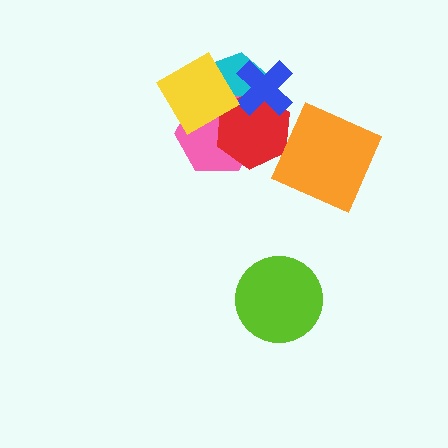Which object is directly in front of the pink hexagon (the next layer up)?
The red hexagon is directly in front of the pink hexagon.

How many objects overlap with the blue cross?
2 objects overlap with the blue cross.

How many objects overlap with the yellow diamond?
3 objects overlap with the yellow diamond.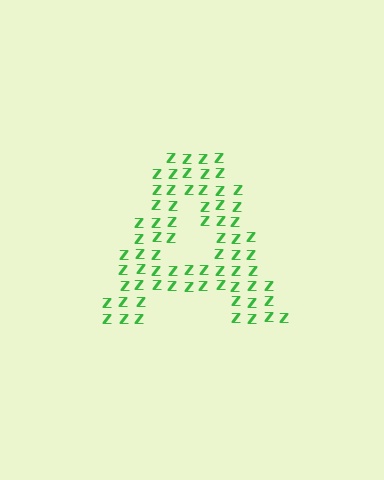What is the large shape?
The large shape is the letter A.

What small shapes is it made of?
It is made of small letter Z's.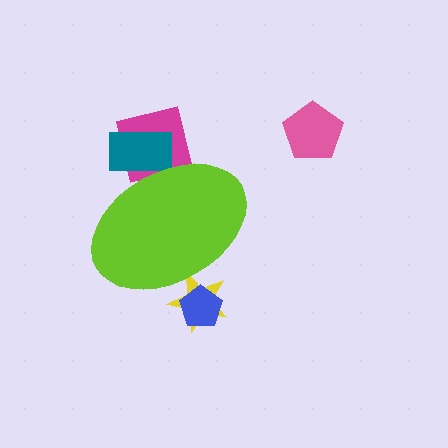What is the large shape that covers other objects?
A lime ellipse.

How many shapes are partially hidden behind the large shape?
4 shapes are partially hidden.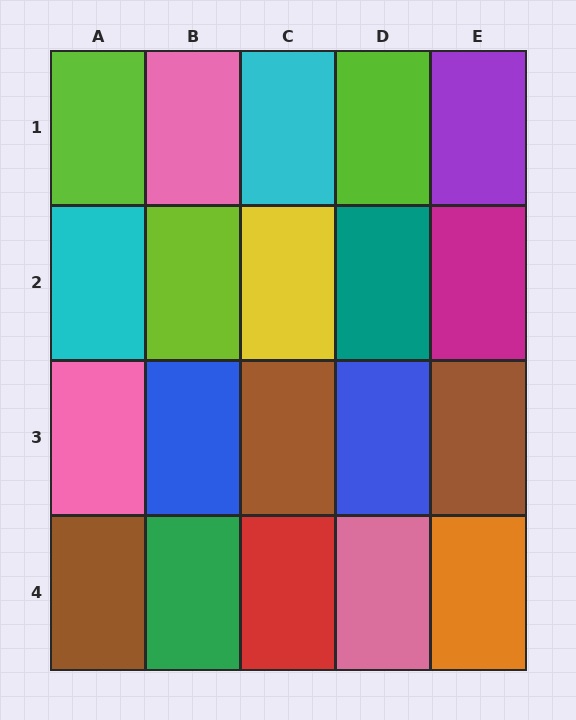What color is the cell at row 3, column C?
Brown.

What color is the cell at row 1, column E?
Purple.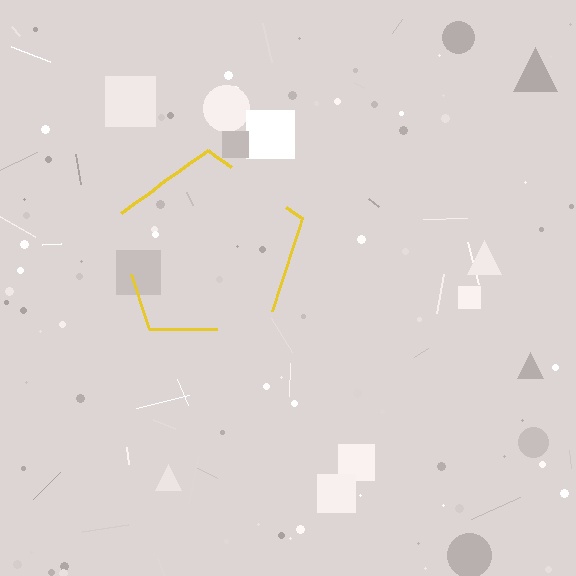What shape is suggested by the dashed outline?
The dashed outline suggests a pentagon.